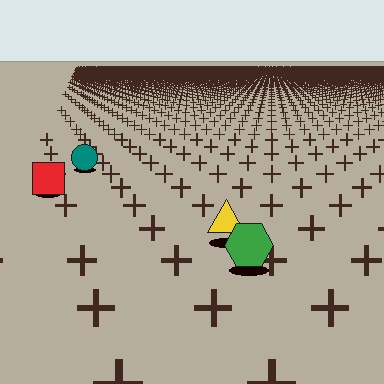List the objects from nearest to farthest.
From nearest to farthest: the green hexagon, the yellow triangle, the red square, the teal circle.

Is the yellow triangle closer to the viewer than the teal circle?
Yes. The yellow triangle is closer — you can tell from the texture gradient: the ground texture is coarser near it.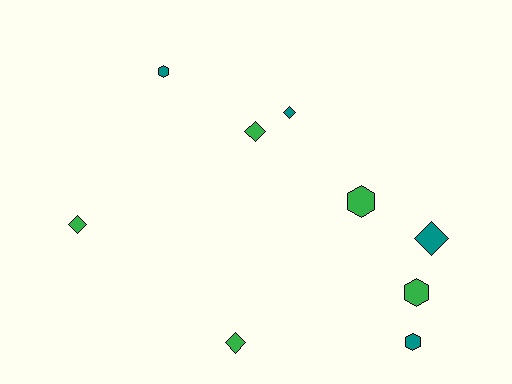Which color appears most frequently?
Green, with 5 objects.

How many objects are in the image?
There are 9 objects.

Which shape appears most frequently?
Diamond, with 5 objects.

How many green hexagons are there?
There are 2 green hexagons.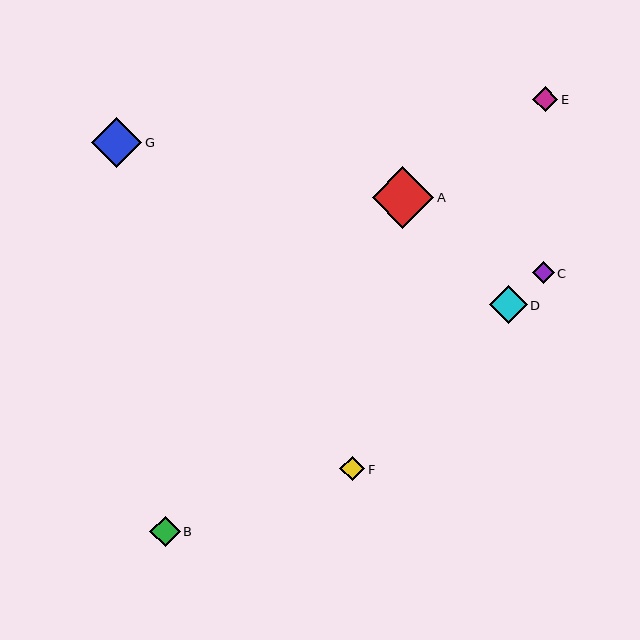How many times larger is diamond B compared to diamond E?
Diamond B is approximately 1.2 times the size of diamond E.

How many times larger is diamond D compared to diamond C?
Diamond D is approximately 1.8 times the size of diamond C.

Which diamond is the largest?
Diamond A is the largest with a size of approximately 62 pixels.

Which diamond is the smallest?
Diamond C is the smallest with a size of approximately 22 pixels.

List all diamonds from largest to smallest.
From largest to smallest: A, G, D, B, F, E, C.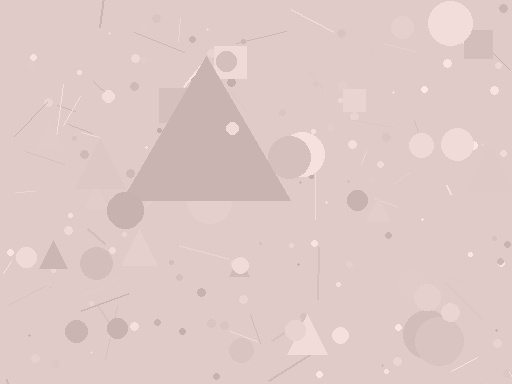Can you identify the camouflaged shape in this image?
The camouflaged shape is a triangle.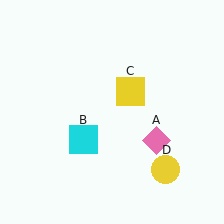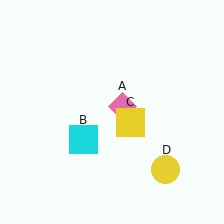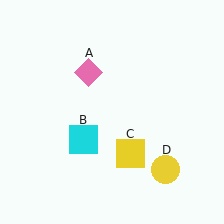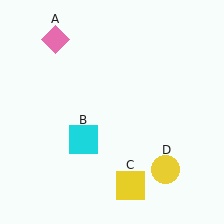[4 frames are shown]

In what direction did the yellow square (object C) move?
The yellow square (object C) moved down.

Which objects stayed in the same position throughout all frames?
Cyan square (object B) and yellow circle (object D) remained stationary.